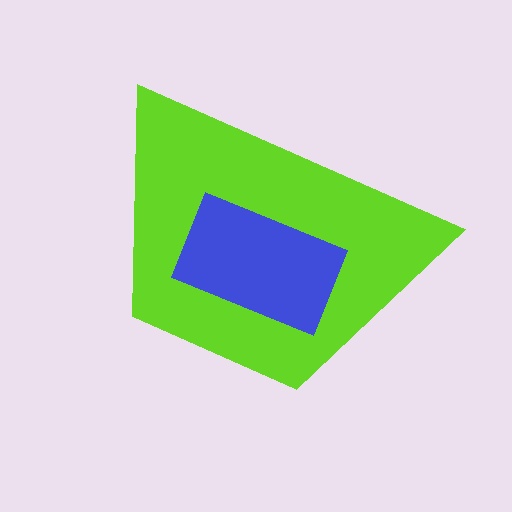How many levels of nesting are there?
2.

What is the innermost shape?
The blue rectangle.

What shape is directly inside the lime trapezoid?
The blue rectangle.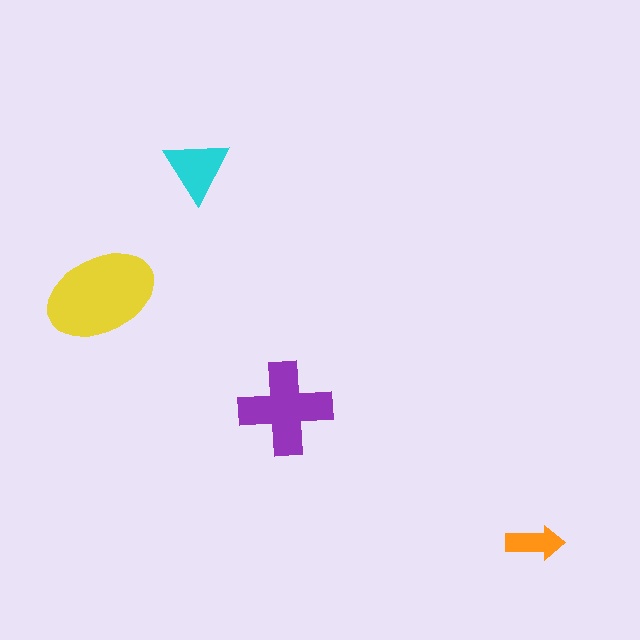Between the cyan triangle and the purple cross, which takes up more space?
The purple cross.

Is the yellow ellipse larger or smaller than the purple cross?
Larger.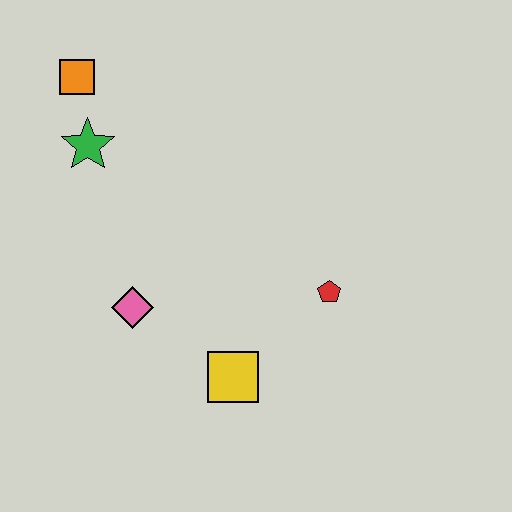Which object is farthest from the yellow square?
The orange square is farthest from the yellow square.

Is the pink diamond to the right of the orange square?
Yes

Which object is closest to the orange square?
The green star is closest to the orange square.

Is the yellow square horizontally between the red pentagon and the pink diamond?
Yes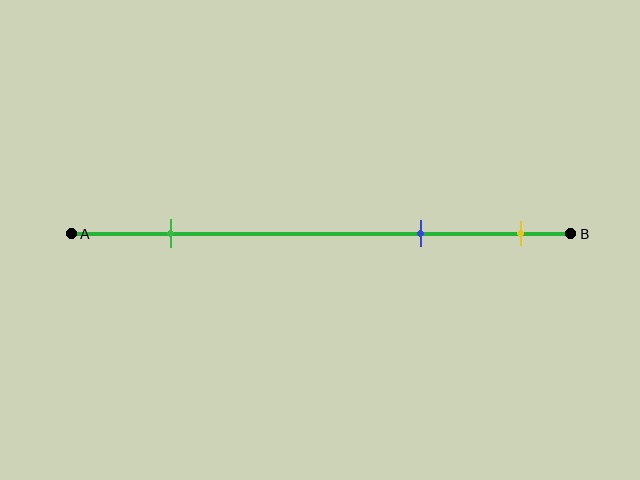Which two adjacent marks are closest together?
The blue and yellow marks are the closest adjacent pair.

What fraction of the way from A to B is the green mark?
The green mark is approximately 20% (0.2) of the way from A to B.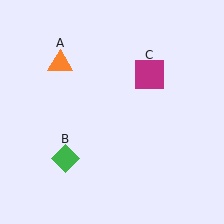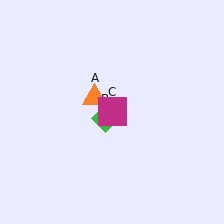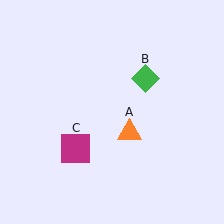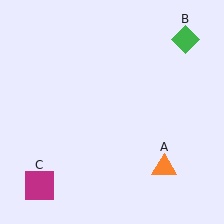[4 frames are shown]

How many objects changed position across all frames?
3 objects changed position: orange triangle (object A), green diamond (object B), magenta square (object C).